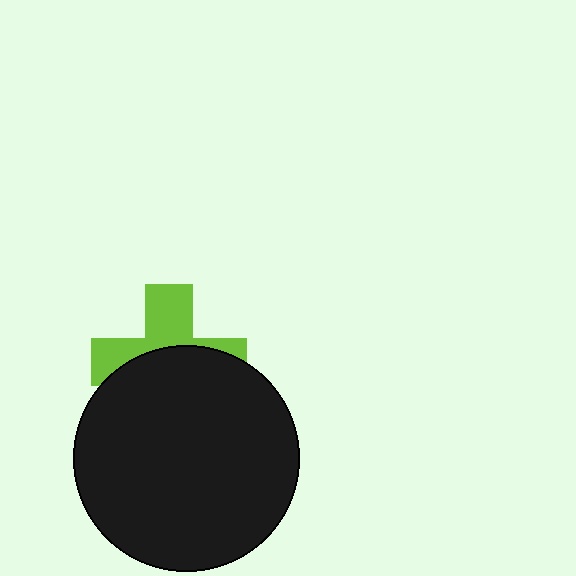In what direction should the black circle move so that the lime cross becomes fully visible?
The black circle should move down. That is the shortest direction to clear the overlap and leave the lime cross fully visible.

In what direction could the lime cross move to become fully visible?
The lime cross could move up. That would shift it out from behind the black circle entirely.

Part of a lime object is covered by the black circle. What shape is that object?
It is a cross.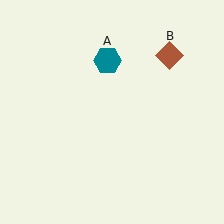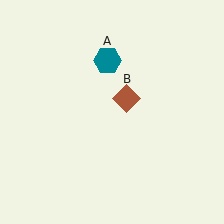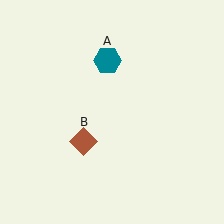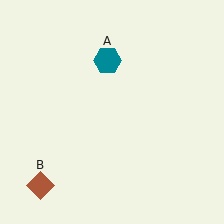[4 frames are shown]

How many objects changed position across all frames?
1 object changed position: brown diamond (object B).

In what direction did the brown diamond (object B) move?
The brown diamond (object B) moved down and to the left.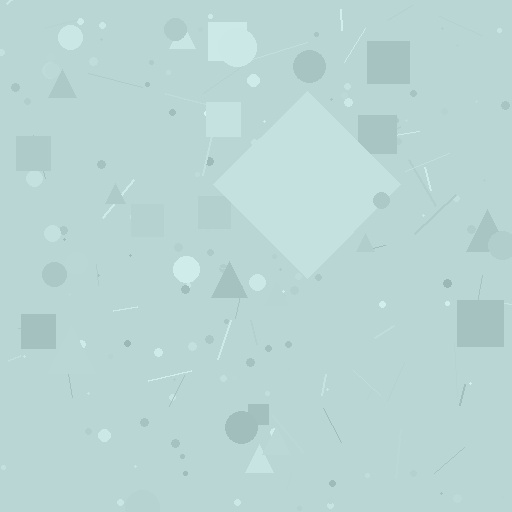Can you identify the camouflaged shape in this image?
The camouflaged shape is a diamond.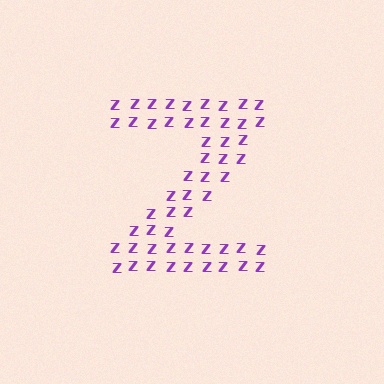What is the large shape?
The large shape is the letter Z.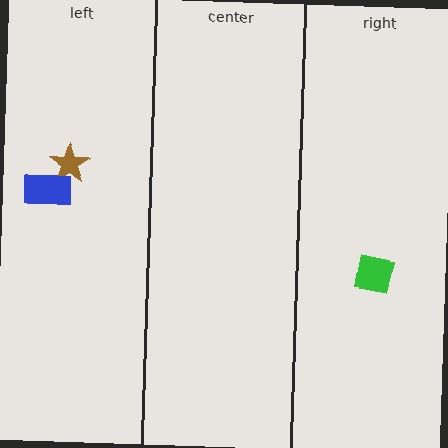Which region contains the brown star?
The left region.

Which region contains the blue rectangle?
The left region.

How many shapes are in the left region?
2.